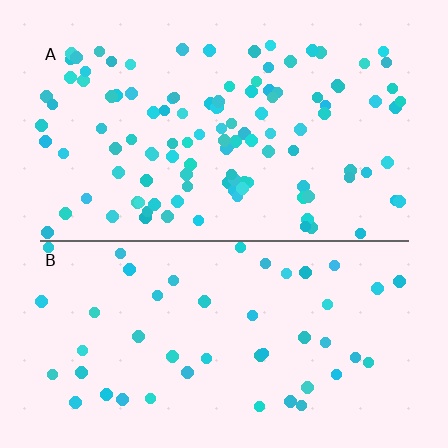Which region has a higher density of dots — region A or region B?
A (the top).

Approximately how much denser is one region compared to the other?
Approximately 2.4× — region A over region B.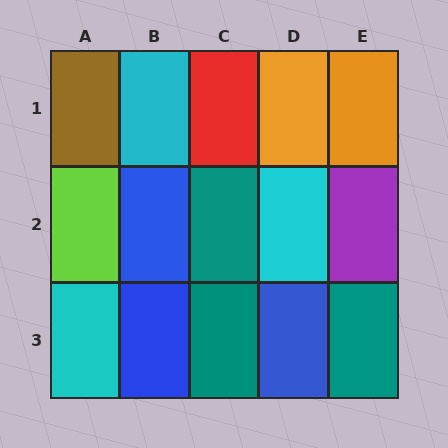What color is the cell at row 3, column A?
Cyan.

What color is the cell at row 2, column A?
Lime.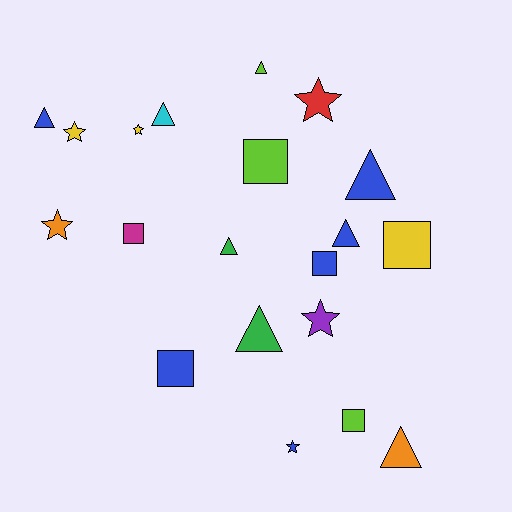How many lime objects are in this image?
There are 3 lime objects.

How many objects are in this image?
There are 20 objects.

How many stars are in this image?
There are 6 stars.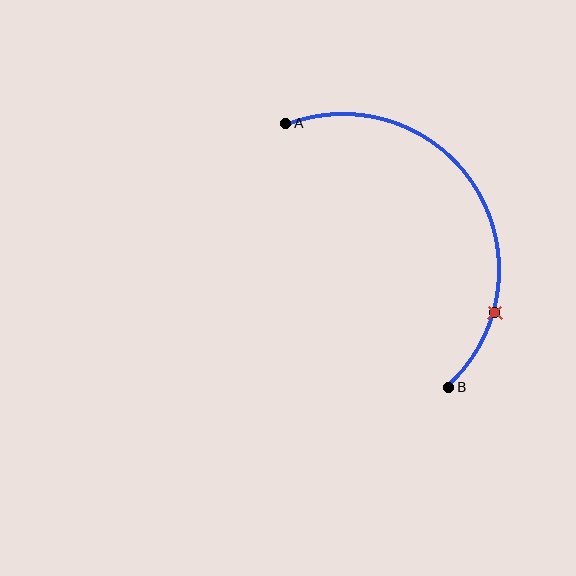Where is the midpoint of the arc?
The arc midpoint is the point on the curve farthest from the straight line joining A and B. It sits to the right of that line.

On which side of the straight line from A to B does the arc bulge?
The arc bulges to the right of the straight line connecting A and B.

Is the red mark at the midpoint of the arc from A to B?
No. The red mark lies on the arc but is closer to endpoint B. The arc midpoint would be at the point on the curve equidistant along the arc from both A and B.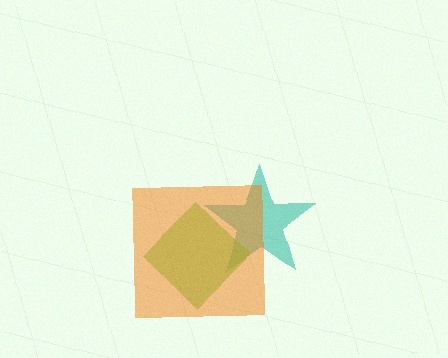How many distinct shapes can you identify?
There are 3 distinct shapes: a teal star, a lime diamond, an orange square.